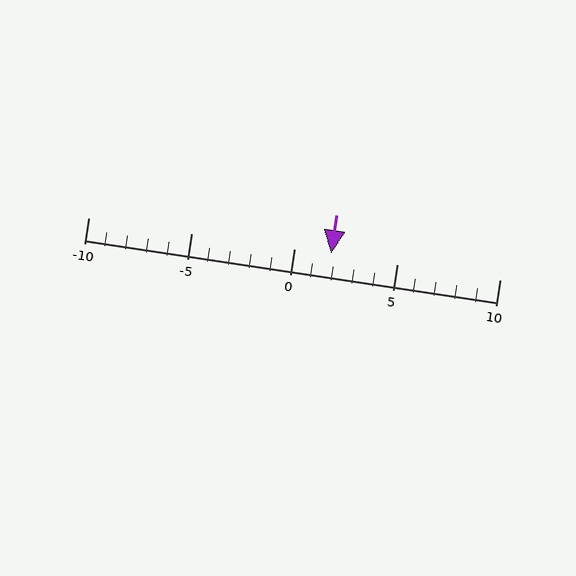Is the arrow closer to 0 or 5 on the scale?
The arrow is closer to 0.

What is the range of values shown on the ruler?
The ruler shows values from -10 to 10.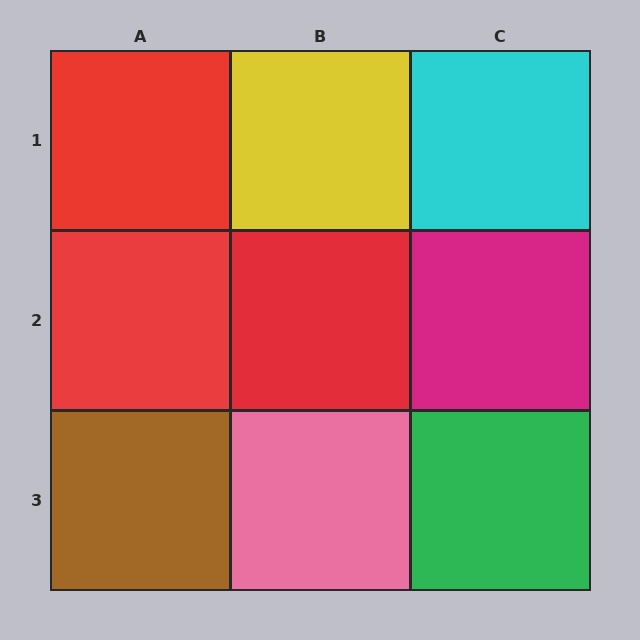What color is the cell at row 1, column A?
Red.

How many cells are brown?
1 cell is brown.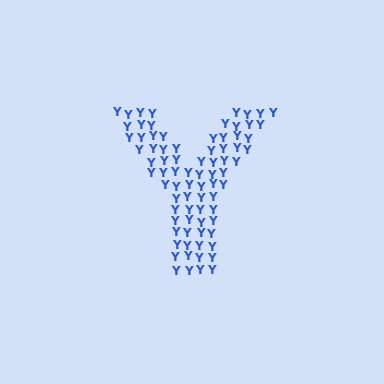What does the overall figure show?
The overall figure shows the letter Y.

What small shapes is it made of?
It is made of small letter Y's.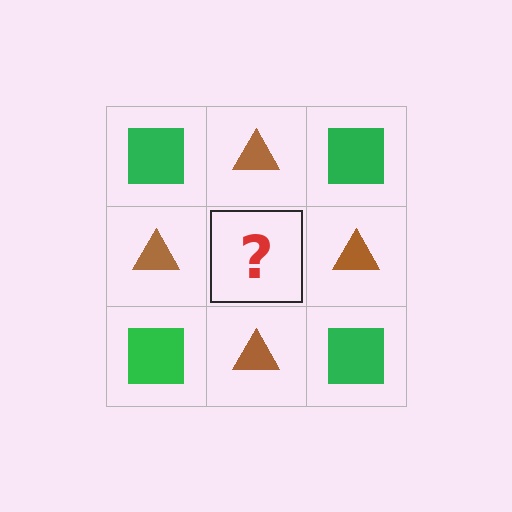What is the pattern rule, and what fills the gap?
The rule is that it alternates green square and brown triangle in a checkerboard pattern. The gap should be filled with a green square.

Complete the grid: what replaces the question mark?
The question mark should be replaced with a green square.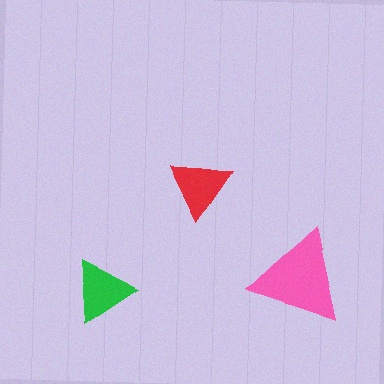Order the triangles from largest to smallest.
the pink one, the green one, the red one.